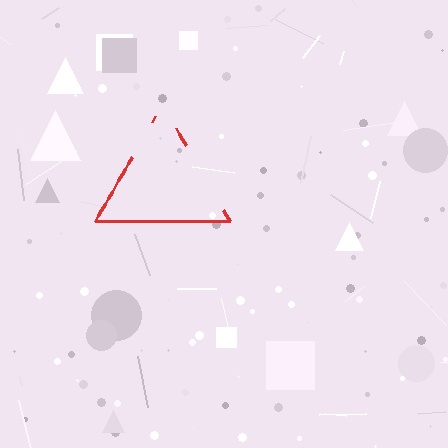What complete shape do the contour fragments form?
The contour fragments form a triangle.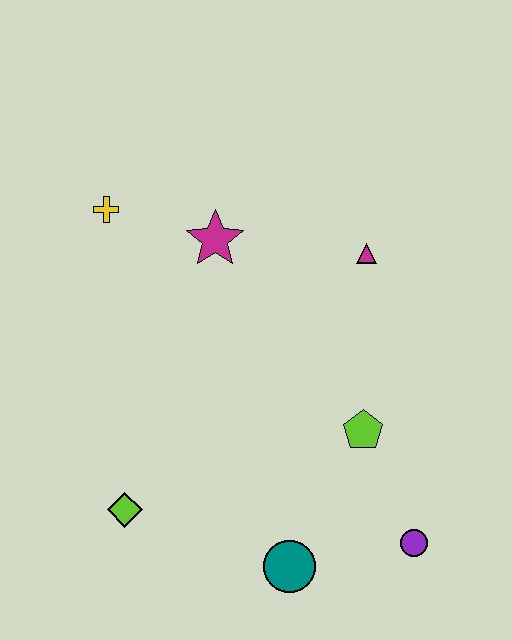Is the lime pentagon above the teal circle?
Yes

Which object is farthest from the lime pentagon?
The yellow cross is farthest from the lime pentagon.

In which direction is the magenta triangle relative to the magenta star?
The magenta triangle is to the right of the magenta star.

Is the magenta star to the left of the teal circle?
Yes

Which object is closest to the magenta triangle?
The magenta star is closest to the magenta triangle.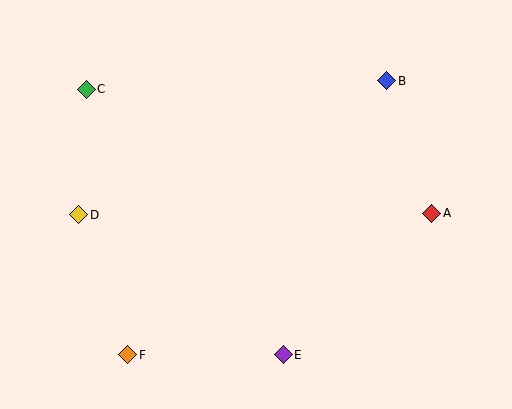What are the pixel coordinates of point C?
Point C is at (86, 89).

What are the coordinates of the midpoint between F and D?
The midpoint between F and D is at (103, 285).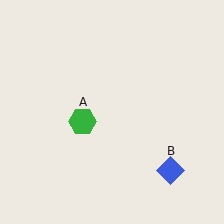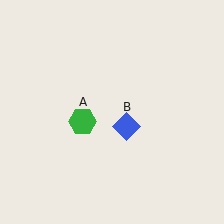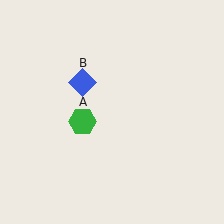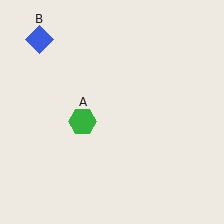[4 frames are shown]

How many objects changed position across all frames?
1 object changed position: blue diamond (object B).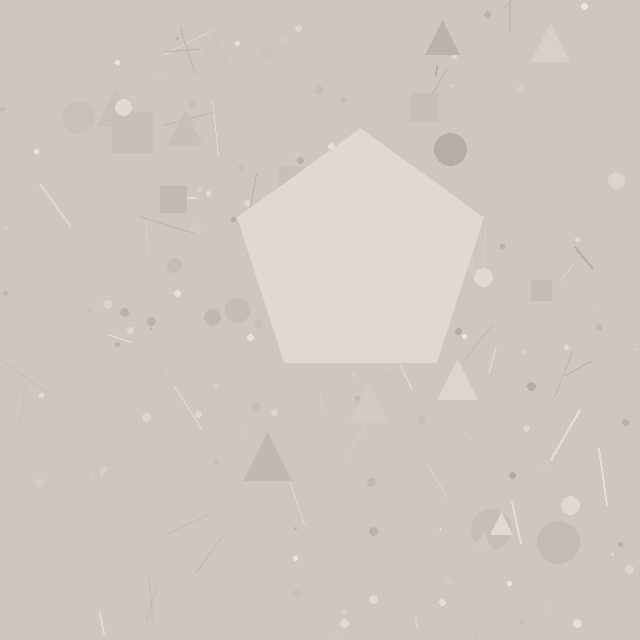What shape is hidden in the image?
A pentagon is hidden in the image.